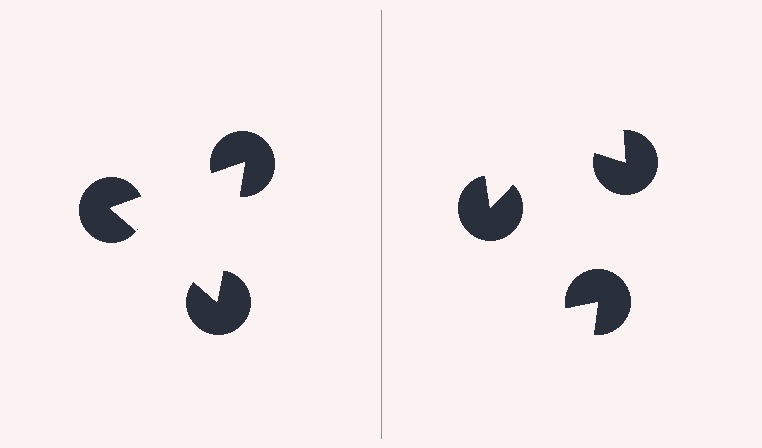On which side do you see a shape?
An illusory triangle appears on the left side. On the right side the wedge cuts are rotated, so no coherent shape forms.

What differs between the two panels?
The pac-man discs are positioned identically on both sides; only the wedge orientations differ. On the left they align to a triangle; on the right they are misaligned.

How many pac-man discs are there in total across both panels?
6 — 3 on each side.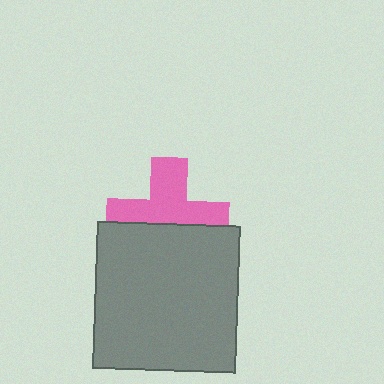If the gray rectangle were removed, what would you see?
You would see the complete pink cross.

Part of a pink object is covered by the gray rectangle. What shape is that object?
It is a cross.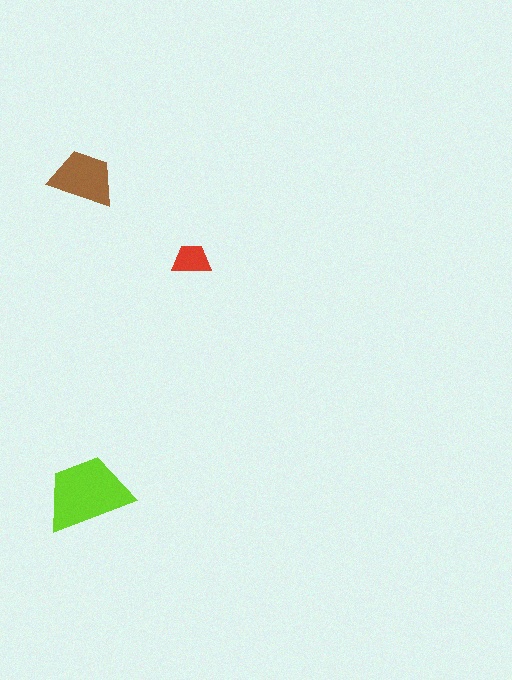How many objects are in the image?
There are 3 objects in the image.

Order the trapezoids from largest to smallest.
the lime one, the brown one, the red one.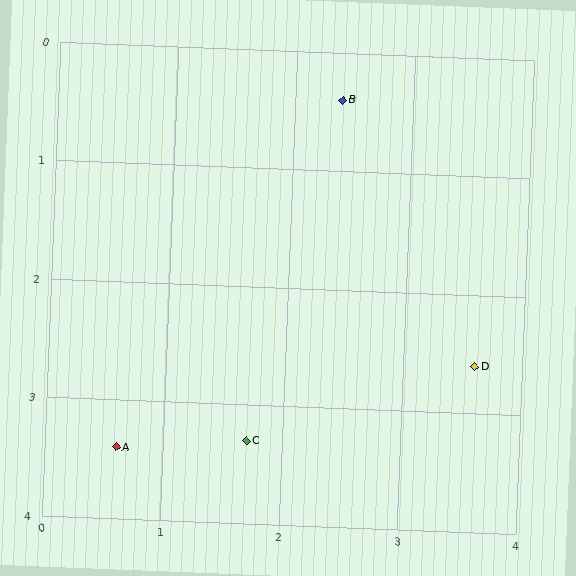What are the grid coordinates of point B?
Point B is at approximately (2.4, 0.4).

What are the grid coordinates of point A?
Point A is at approximately (0.6, 3.4).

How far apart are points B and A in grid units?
Points B and A are about 3.5 grid units apart.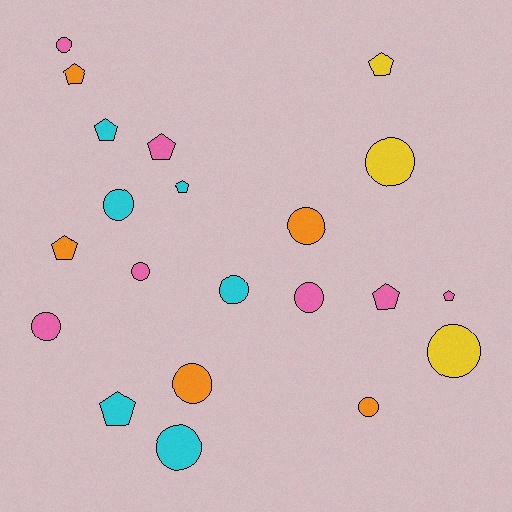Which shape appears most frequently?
Circle, with 12 objects.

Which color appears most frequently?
Pink, with 7 objects.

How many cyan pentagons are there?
There are 3 cyan pentagons.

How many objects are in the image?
There are 21 objects.